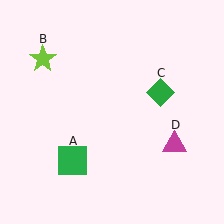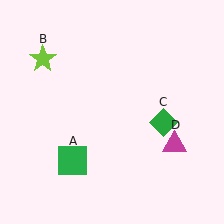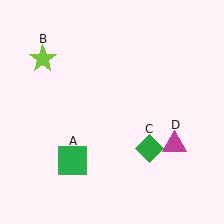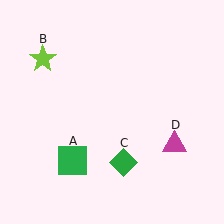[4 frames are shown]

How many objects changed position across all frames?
1 object changed position: green diamond (object C).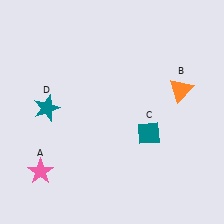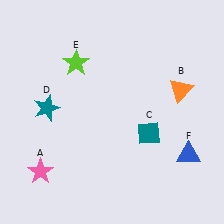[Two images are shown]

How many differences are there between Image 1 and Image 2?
There are 2 differences between the two images.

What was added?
A lime star (E), a blue triangle (F) were added in Image 2.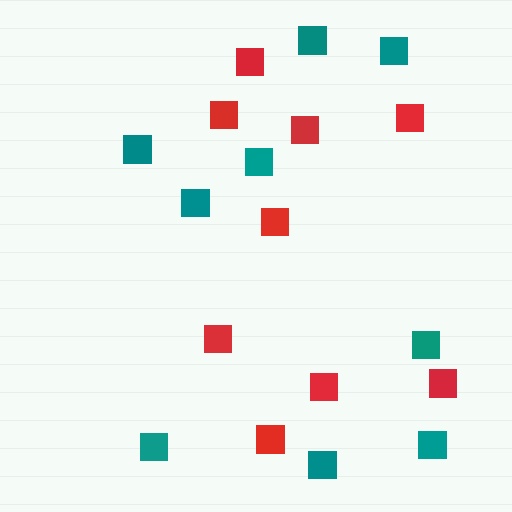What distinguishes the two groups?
There are 2 groups: one group of teal squares (9) and one group of red squares (9).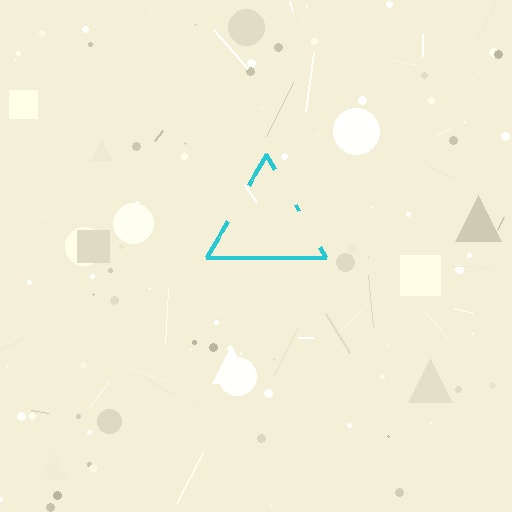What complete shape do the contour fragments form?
The contour fragments form a triangle.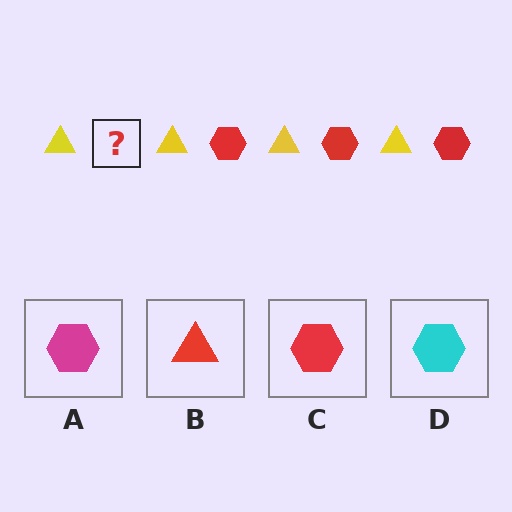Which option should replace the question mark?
Option C.